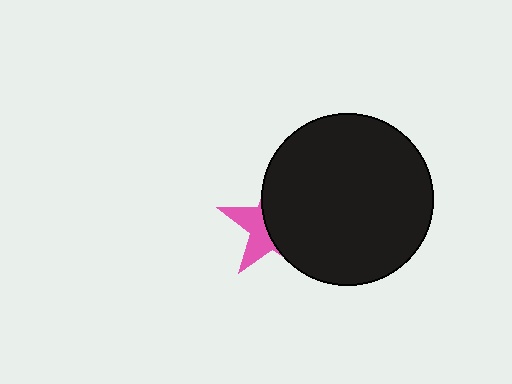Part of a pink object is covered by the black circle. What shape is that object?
It is a star.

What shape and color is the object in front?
The object in front is a black circle.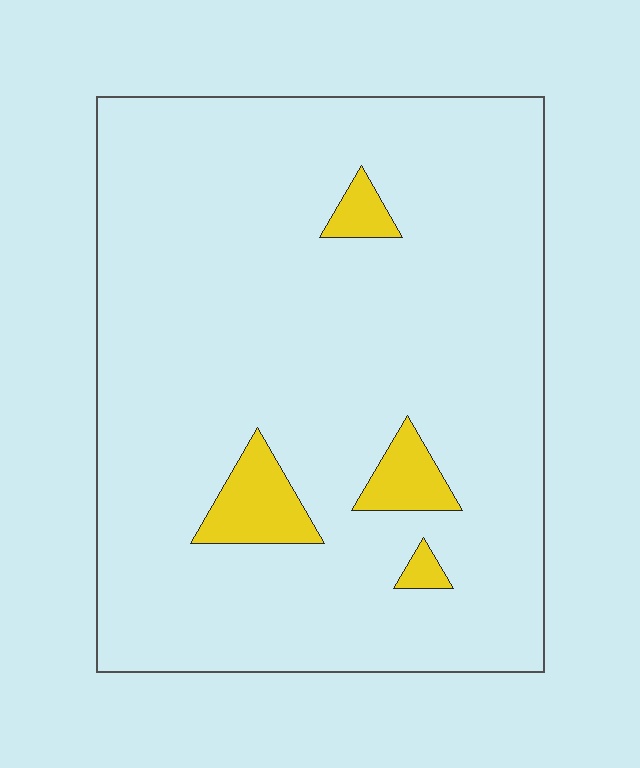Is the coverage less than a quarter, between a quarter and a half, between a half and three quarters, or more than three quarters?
Less than a quarter.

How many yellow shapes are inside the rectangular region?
4.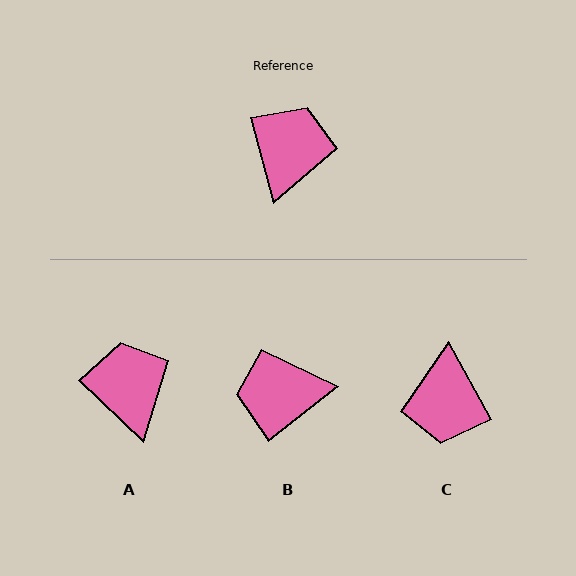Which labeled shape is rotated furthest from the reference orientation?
C, about 165 degrees away.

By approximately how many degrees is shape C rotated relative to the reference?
Approximately 165 degrees clockwise.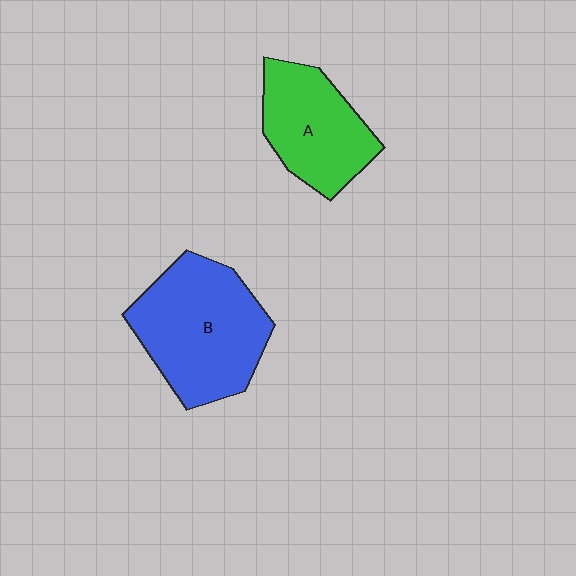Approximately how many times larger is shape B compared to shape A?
Approximately 1.4 times.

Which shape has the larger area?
Shape B (blue).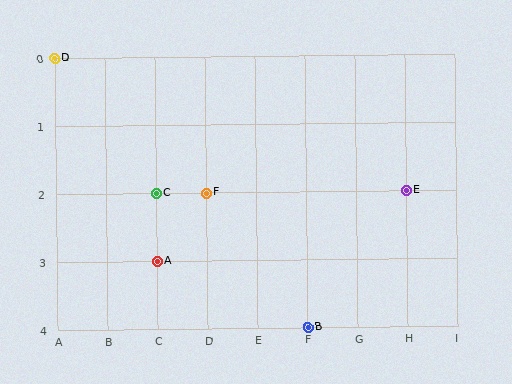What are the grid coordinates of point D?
Point D is at grid coordinates (A, 0).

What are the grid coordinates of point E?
Point E is at grid coordinates (H, 2).